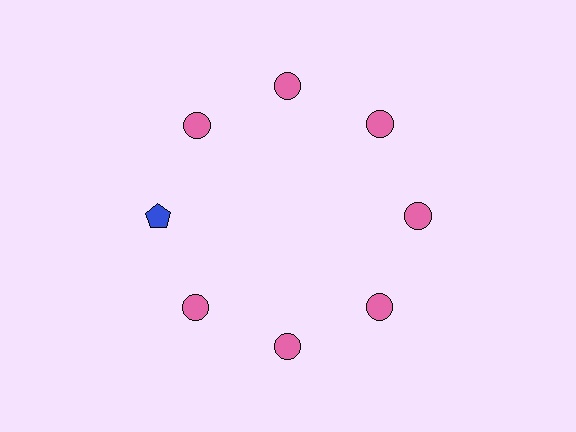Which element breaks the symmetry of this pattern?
The blue pentagon at roughly the 9 o'clock position breaks the symmetry. All other shapes are pink circles.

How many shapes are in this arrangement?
There are 8 shapes arranged in a ring pattern.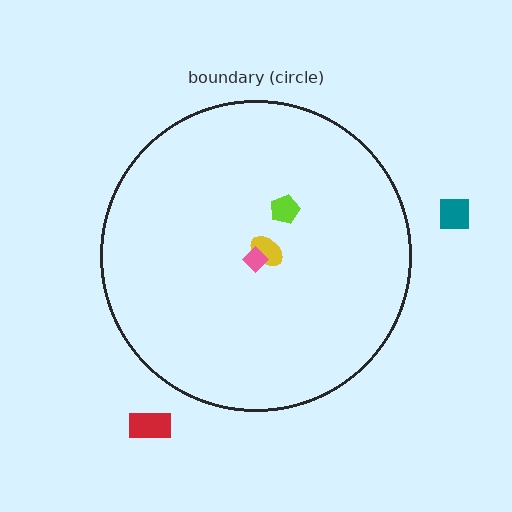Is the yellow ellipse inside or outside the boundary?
Inside.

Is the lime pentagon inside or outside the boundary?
Inside.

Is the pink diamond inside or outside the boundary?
Inside.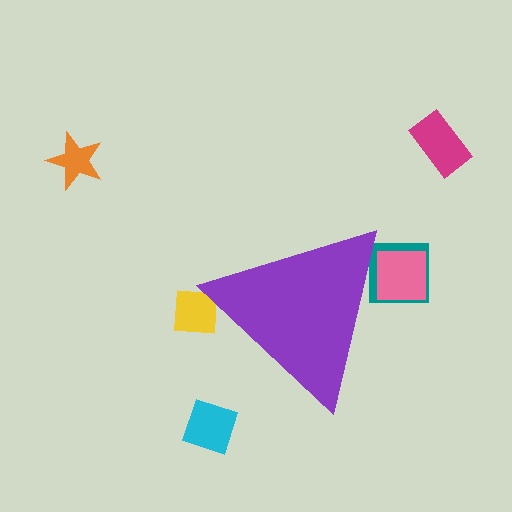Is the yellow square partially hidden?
Yes, the yellow square is partially hidden behind the purple triangle.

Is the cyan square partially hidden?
No, the cyan square is fully visible.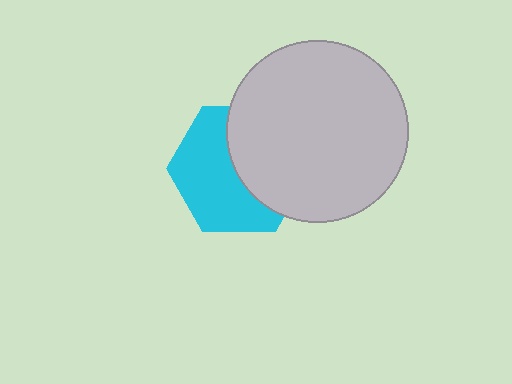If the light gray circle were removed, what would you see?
You would see the complete cyan hexagon.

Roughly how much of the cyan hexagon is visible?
About half of it is visible (roughly 54%).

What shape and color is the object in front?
The object in front is a light gray circle.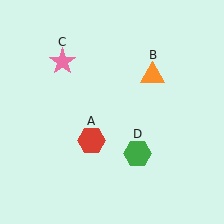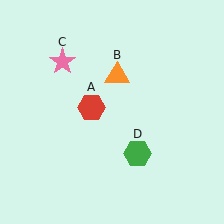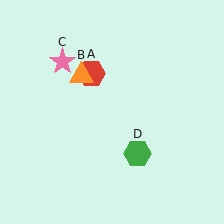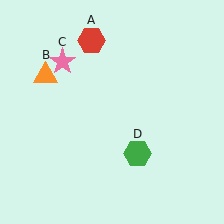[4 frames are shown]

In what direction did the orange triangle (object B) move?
The orange triangle (object B) moved left.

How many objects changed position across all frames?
2 objects changed position: red hexagon (object A), orange triangle (object B).